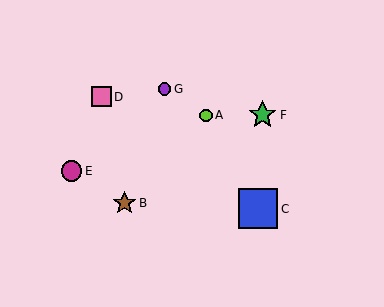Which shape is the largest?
The blue square (labeled C) is the largest.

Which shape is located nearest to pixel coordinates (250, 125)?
The green star (labeled F) at (262, 115) is nearest to that location.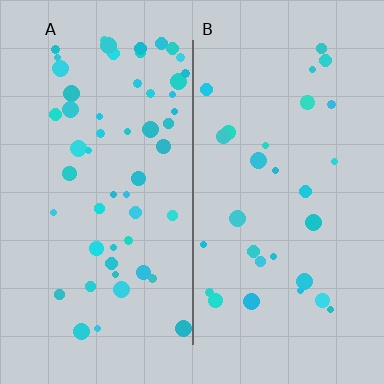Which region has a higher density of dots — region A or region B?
A (the left).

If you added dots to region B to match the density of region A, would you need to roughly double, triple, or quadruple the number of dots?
Approximately double.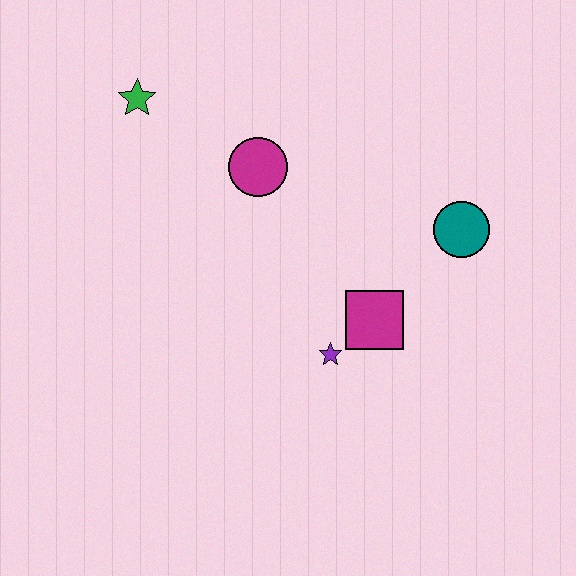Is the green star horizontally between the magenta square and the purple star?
No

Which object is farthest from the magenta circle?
The teal circle is farthest from the magenta circle.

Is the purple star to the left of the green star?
No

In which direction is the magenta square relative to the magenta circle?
The magenta square is below the magenta circle.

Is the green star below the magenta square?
No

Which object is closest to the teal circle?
The magenta square is closest to the teal circle.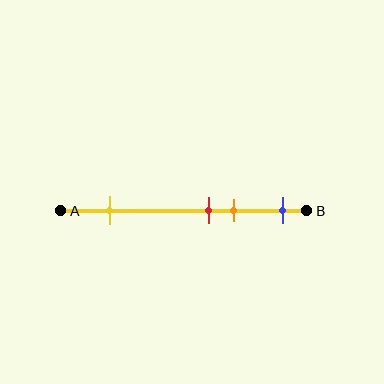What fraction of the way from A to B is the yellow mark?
The yellow mark is approximately 20% (0.2) of the way from A to B.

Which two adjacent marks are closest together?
The red and orange marks are the closest adjacent pair.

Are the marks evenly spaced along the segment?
No, the marks are not evenly spaced.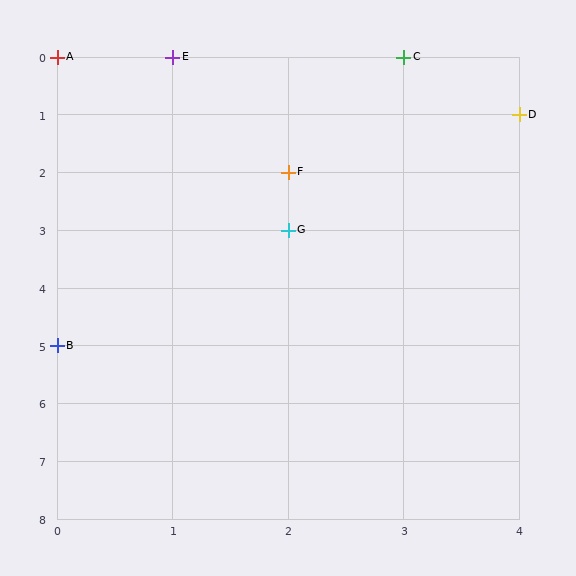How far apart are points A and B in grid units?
Points A and B are 5 rows apart.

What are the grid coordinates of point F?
Point F is at grid coordinates (2, 2).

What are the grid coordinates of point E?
Point E is at grid coordinates (1, 0).